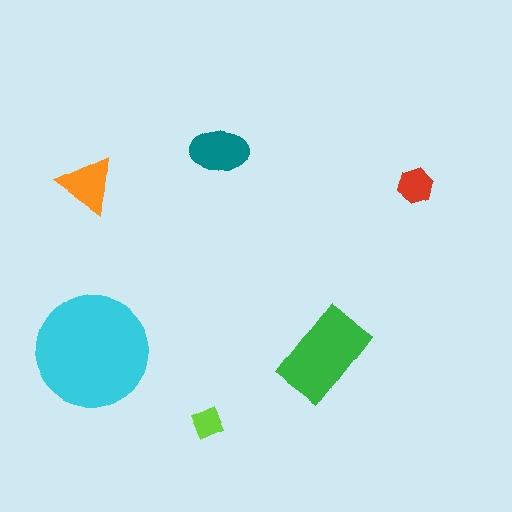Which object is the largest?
The cyan circle.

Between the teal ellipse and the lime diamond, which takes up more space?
The teal ellipse.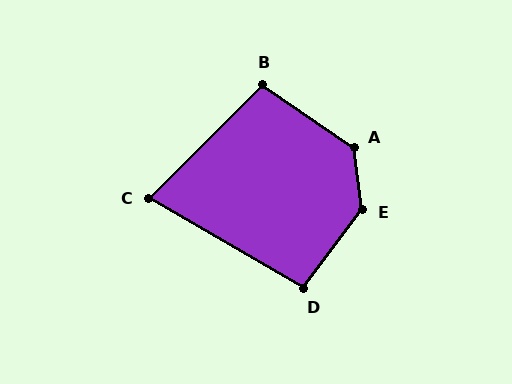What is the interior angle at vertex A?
Approximately 132 degrees (obtuse).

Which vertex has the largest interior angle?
E, at approximately 136 degrees.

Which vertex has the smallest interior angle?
C, at approximately 75 degrees.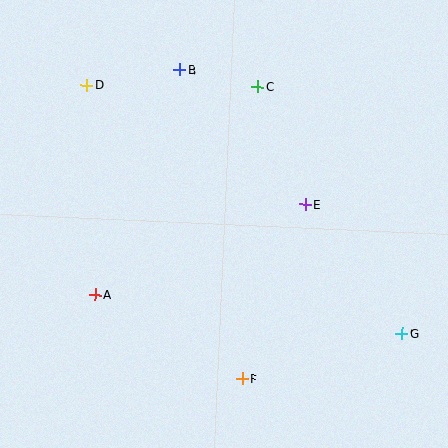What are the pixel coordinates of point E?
Point E is at (305, 204).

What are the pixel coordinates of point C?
Point C is at (258, 87).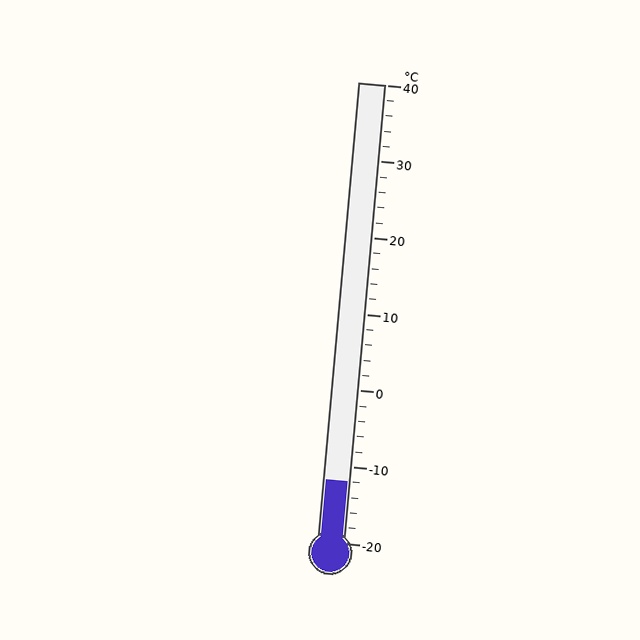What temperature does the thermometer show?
The thermometer shows approximately -12°C.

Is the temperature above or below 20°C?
The temperature is below 20°C.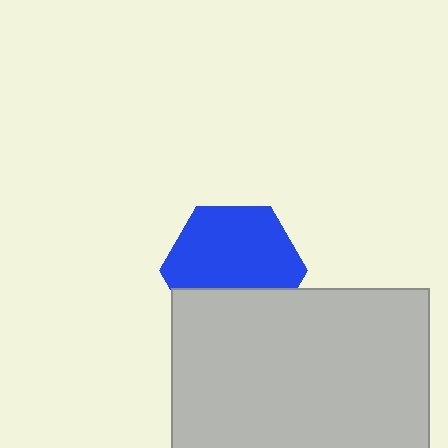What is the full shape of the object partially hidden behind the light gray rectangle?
The partially hidden object is a blue hexagon.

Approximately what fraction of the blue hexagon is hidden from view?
Roughly 34% of the blue hexagon is hidden behind the light gray rectangle.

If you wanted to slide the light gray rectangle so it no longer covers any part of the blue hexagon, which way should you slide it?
Slide it down — that is the most direct way to separate the two shapes.